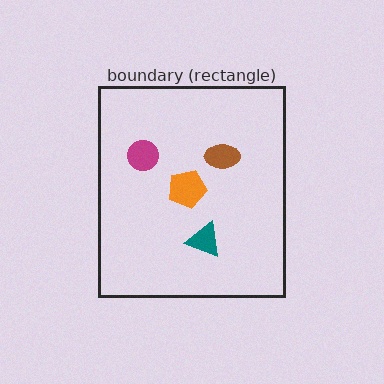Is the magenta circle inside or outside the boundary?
Inside.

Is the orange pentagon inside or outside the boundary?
Inside.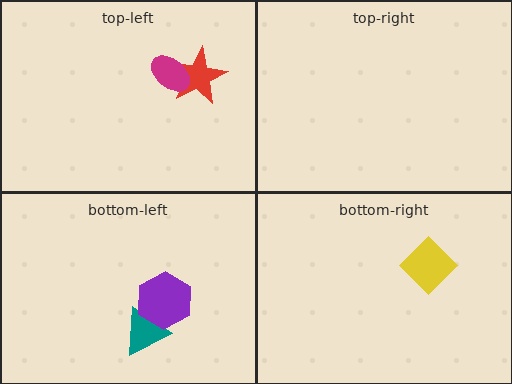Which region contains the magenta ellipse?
The top-left region.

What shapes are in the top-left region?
The red star, the magenta ellipse.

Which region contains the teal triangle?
The bottom-left region.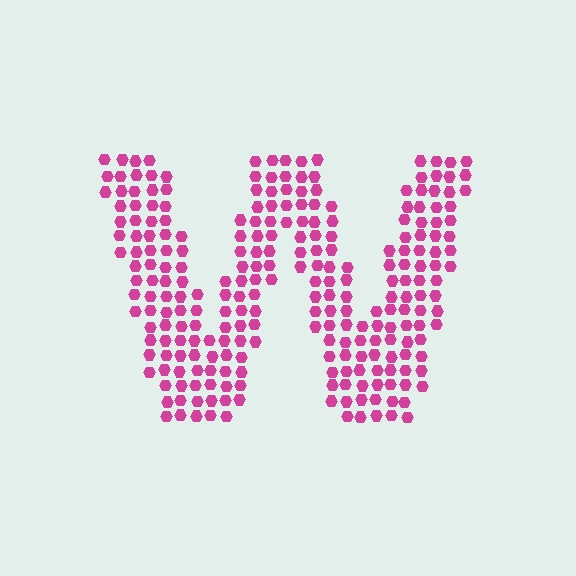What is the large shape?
The large shape is the letter W.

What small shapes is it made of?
It is made of small hexagons.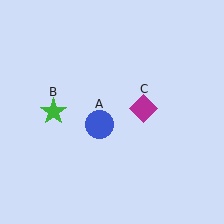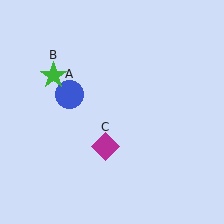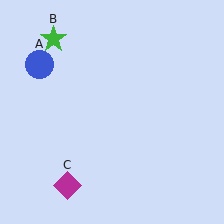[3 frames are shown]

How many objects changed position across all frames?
3 objects changed position: blue circle (object A), green star (object B), magenta diamond (object C).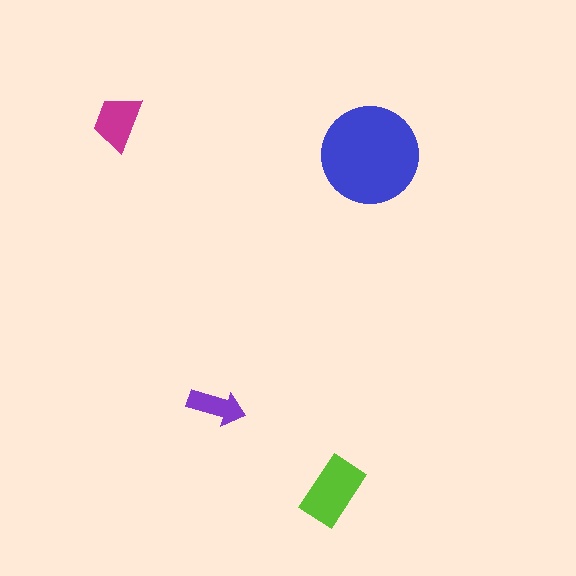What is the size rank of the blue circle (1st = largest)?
1st.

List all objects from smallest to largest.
The purple arrow, the magenta trapezoid, the lime rectangle, the blue circle.